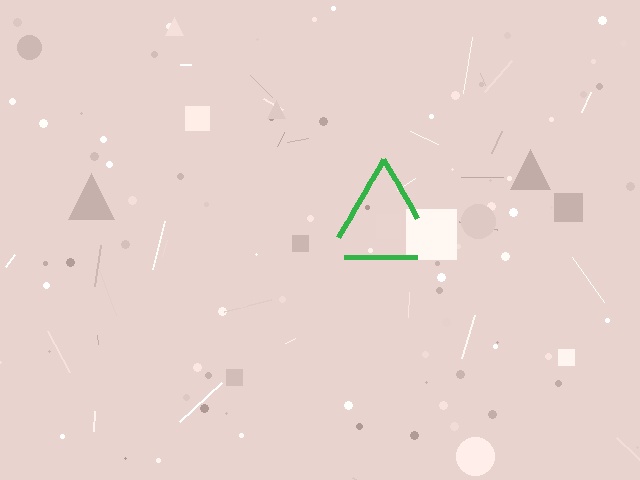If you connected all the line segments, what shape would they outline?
They would outline a triangle.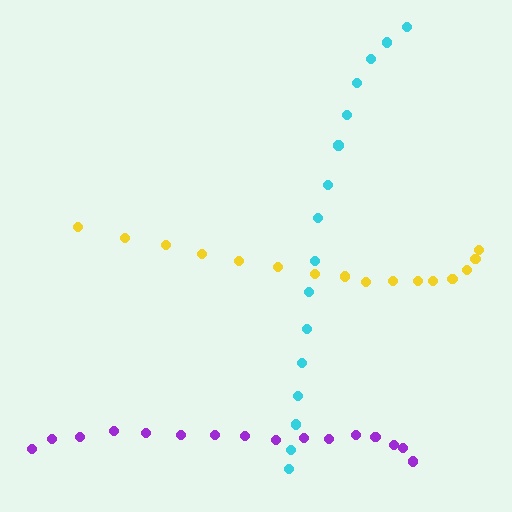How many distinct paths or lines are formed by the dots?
There are 3 distinct paths.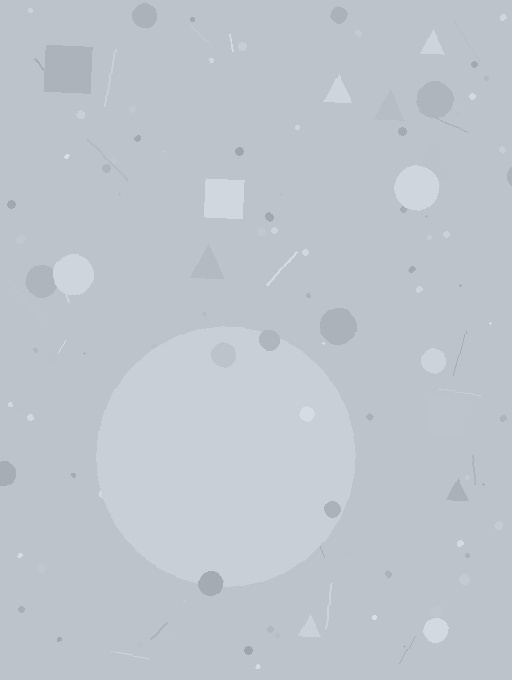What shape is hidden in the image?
A circle is hidden in the image.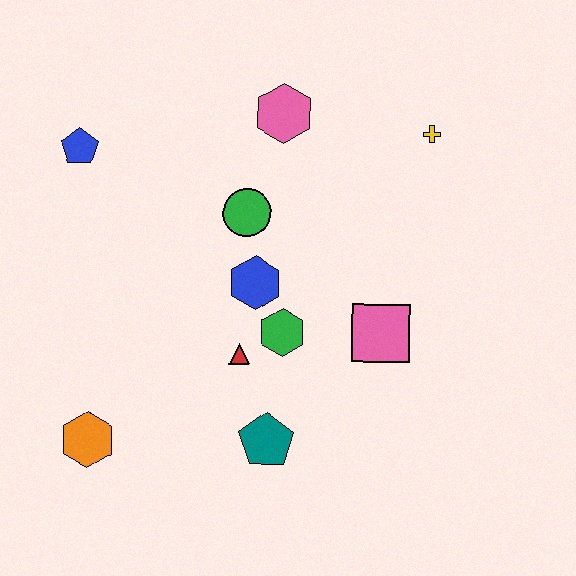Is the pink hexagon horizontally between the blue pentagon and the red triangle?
No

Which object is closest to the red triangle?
The green hexagon is closest to the red triangle.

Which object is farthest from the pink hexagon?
The orange hexagon is farthest from the pink hexagon.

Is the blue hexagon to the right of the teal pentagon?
No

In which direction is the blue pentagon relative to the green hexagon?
The blue pentagon is to the left of the green hexagon.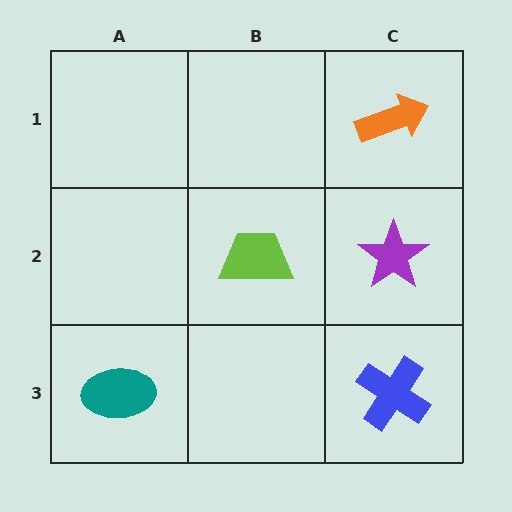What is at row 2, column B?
A lime trapezoid.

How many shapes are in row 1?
1 shape.